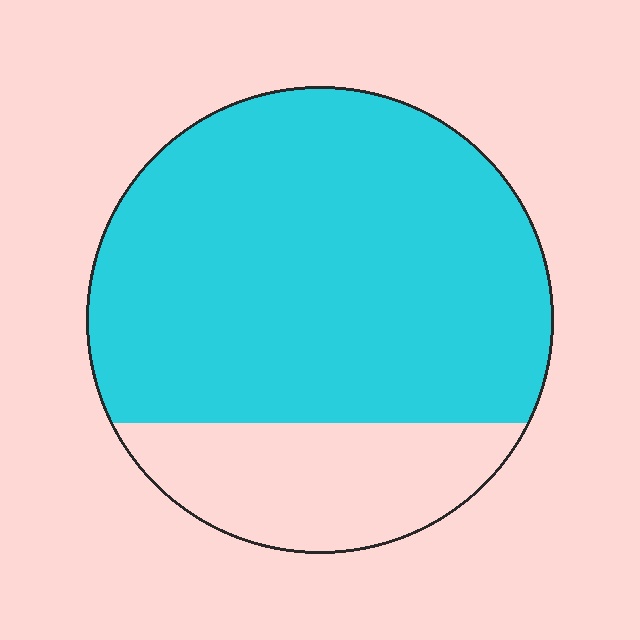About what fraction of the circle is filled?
About three quarters (3/4).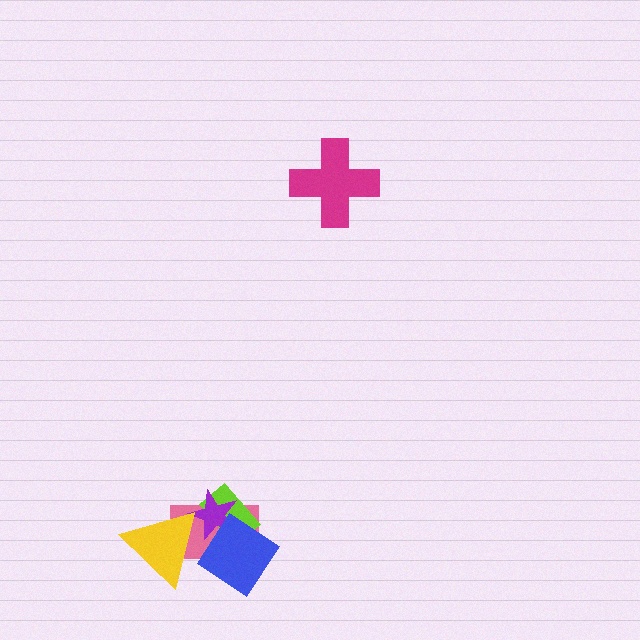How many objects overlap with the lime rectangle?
3 objects overlap with the lime rectangle.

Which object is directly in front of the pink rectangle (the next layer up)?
The lime rectangle is directly in front of the pink rectangle.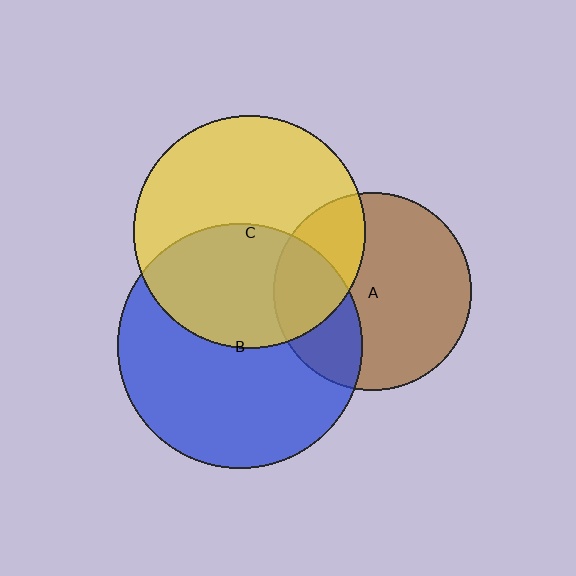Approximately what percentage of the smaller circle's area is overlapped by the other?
Approximately 30%.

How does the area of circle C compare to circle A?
Approximately 1.4 times.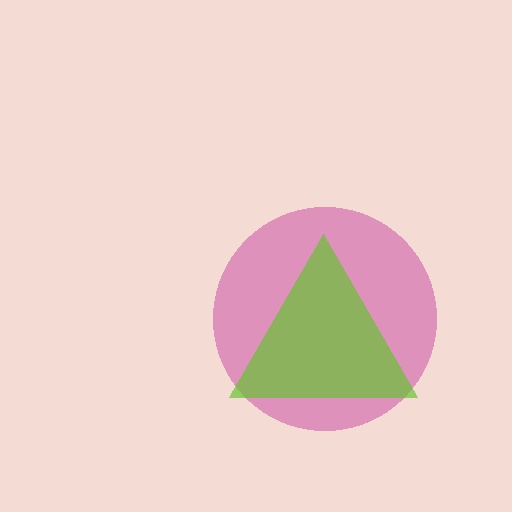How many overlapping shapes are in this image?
There are 2 overlapping shapes in the image.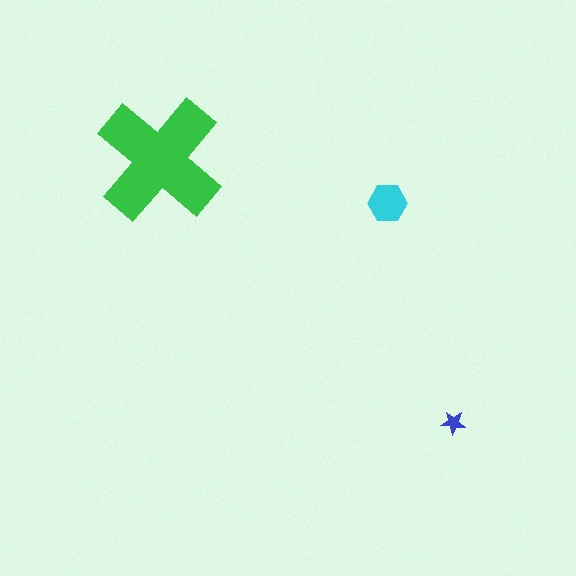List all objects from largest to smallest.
The green cross, the cyan hexagon, the blue star.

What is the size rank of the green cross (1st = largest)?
1st.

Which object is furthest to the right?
The blue star is rightmost.